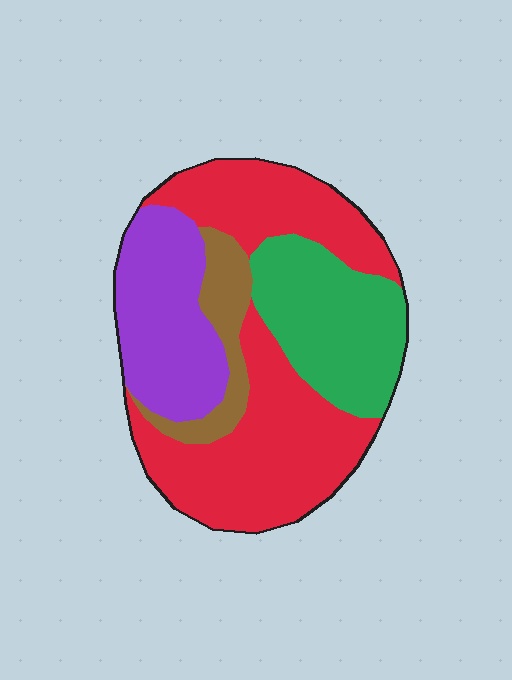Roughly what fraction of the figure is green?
Green covers 23% of the figure.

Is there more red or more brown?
Red.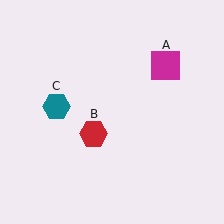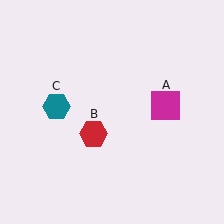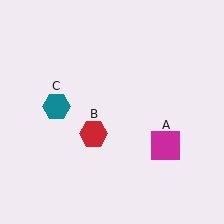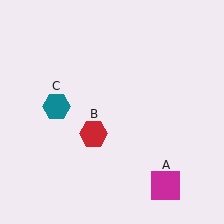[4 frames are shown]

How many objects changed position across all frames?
1 object changed position: magenta square (object A).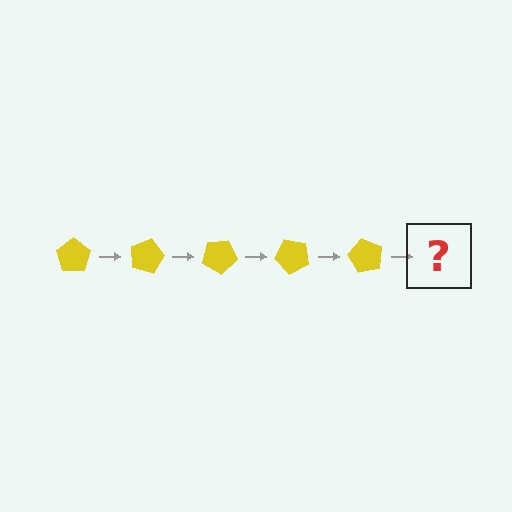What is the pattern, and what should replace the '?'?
The pattern is that the pentagon rotates 15 degrees each step. The '?' should be a yellow pentagon rotated 75 degrees.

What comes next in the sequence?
The next element should be a yellow pentagon rotated 75 degrees.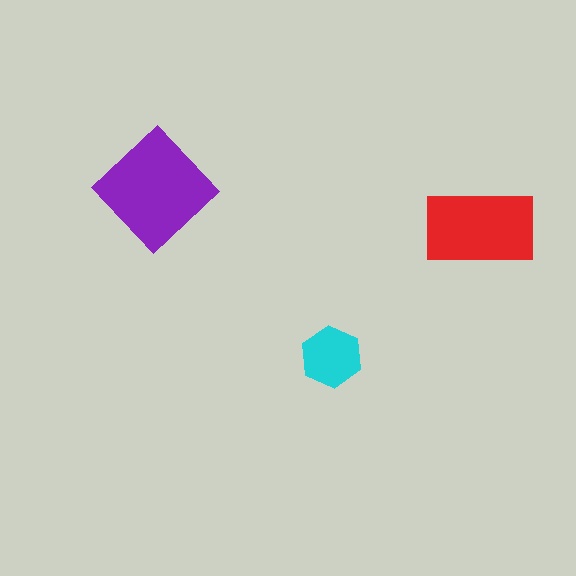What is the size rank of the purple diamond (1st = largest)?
1st.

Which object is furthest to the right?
The red rectangle is rightmost.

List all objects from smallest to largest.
The cyan hexagon, the red rectangle, the purple diamond.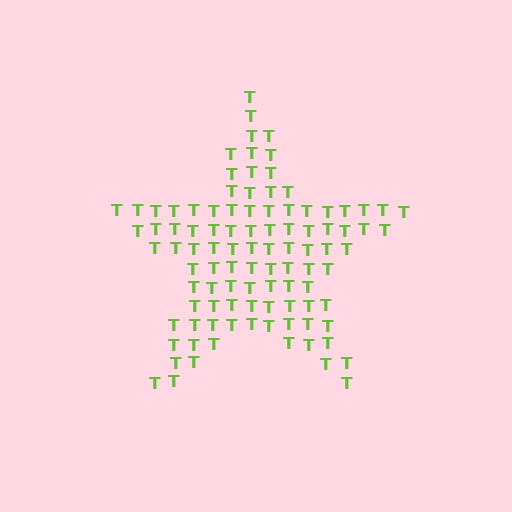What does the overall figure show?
The overall figure shows a star.